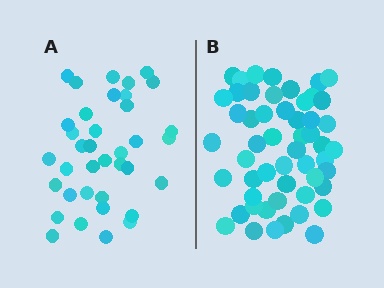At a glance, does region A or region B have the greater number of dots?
Region B (the right region) has more dots.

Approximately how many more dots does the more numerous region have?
Region B has approximately 15 more dots than region A.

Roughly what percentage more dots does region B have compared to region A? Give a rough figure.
About 45% more.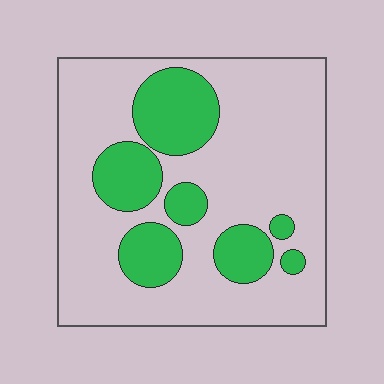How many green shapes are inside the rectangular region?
7.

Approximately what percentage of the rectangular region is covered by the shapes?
Approximately 25%.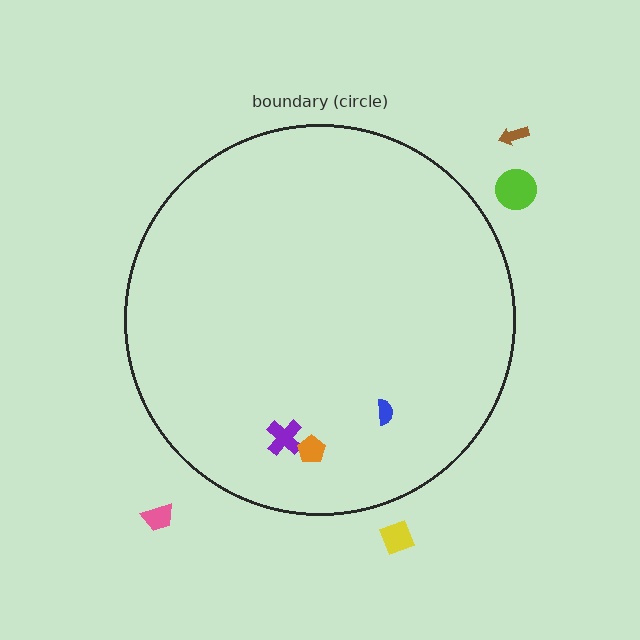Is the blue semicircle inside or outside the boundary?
Inside.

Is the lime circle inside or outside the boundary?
Outside.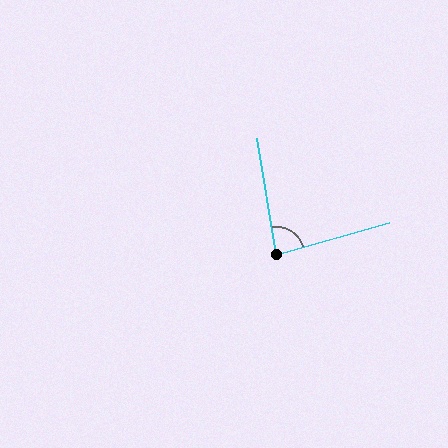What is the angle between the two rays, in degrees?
Approximately 84 degrees.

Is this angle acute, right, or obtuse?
It is acute.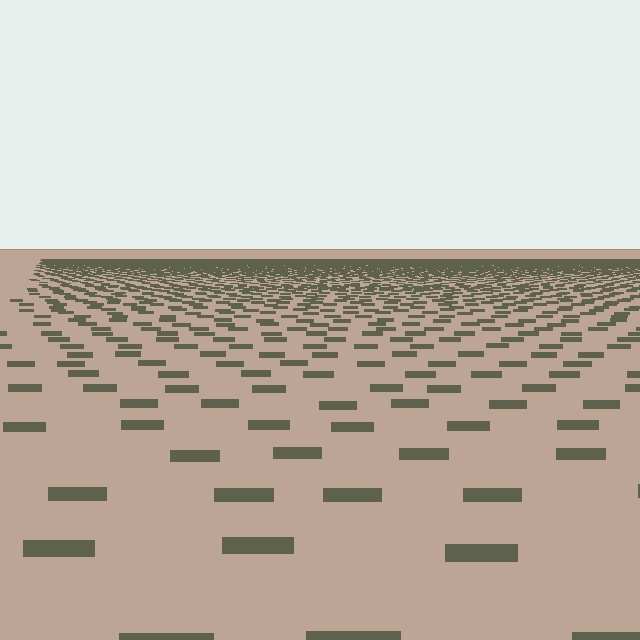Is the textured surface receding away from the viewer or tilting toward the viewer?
The surface is receding away from the viewer. Texture elements get smaller and denser toward the top.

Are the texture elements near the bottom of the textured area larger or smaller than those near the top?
Larger. Near the bottom, elements are closer to the viewer and appear at a bigger on-screen size.